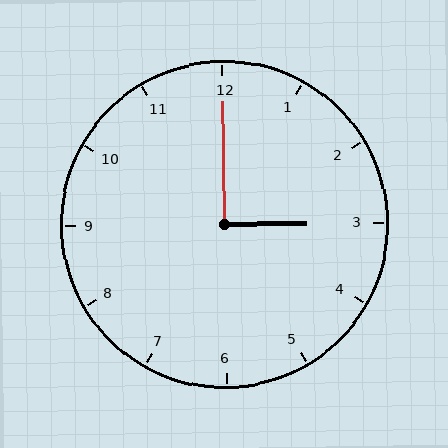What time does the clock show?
3:00.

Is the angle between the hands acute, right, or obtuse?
It is right.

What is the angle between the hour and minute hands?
Approximately 90 degrees.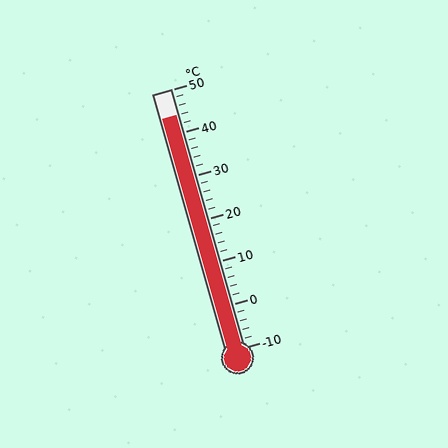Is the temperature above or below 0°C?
The temperature is above 0°C.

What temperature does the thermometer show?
The thermometer shows approximately 44°C.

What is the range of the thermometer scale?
The thermometer scale ranges from -10°C to 50°C.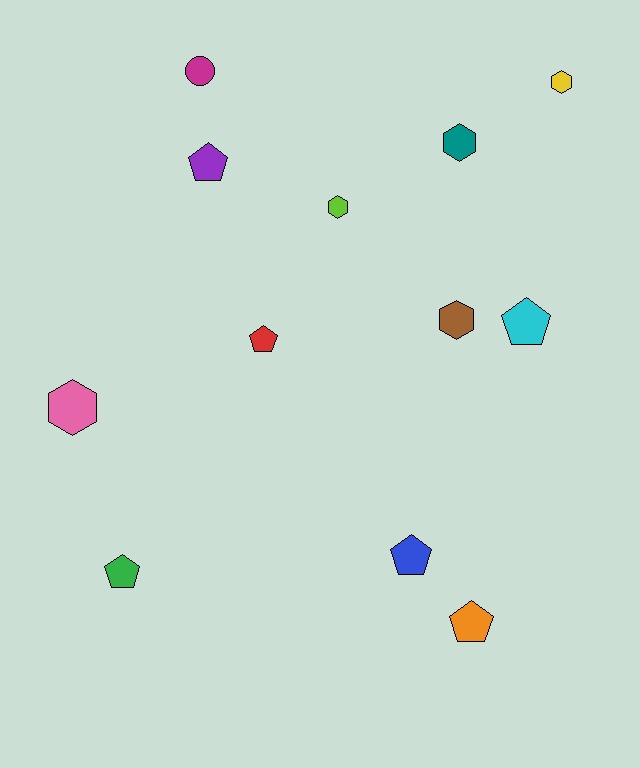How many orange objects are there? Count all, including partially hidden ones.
There is 1 orange object.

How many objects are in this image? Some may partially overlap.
There are 12 objects.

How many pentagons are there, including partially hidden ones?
There are 6 pentagons.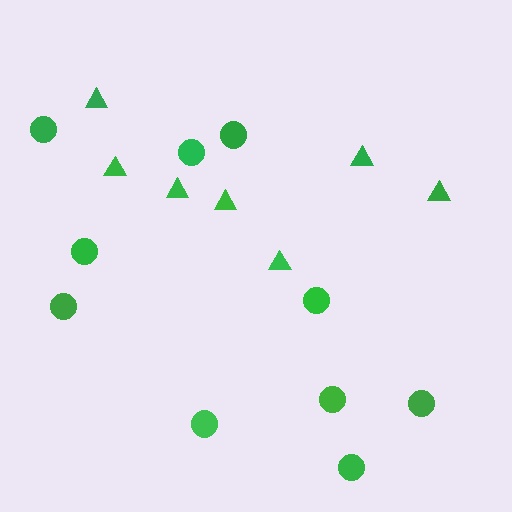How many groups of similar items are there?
There are 2 groups: one group of circles (10) and one group of triangles (7).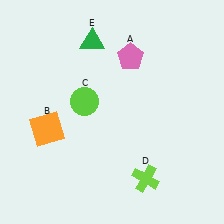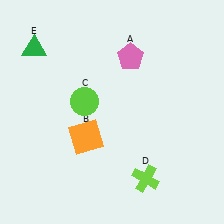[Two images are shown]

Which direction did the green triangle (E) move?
The green triangle (E) moved left.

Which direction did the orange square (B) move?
The orange square (B) moved right.